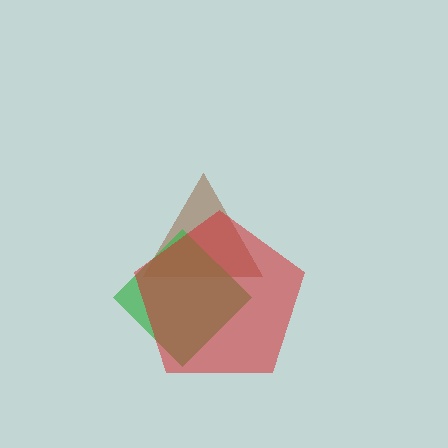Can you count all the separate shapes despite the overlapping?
Yes, there are 3 separate shapes.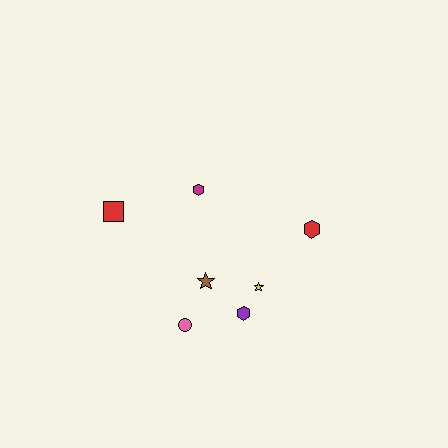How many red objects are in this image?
There are 2 red objects.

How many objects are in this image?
There are 7 objects.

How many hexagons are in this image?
There are 3 hexagons.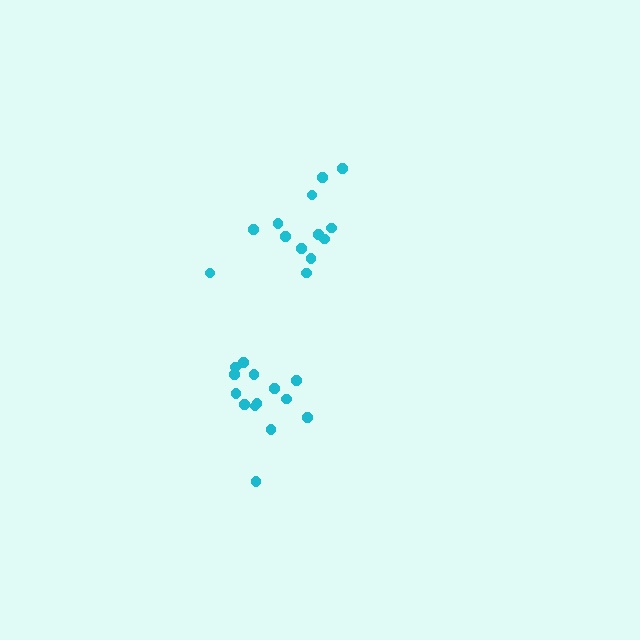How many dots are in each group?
Group 1: 14 dots, Group 2: 13 dots (27 total).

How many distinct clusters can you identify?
There are 2 distinct clusters.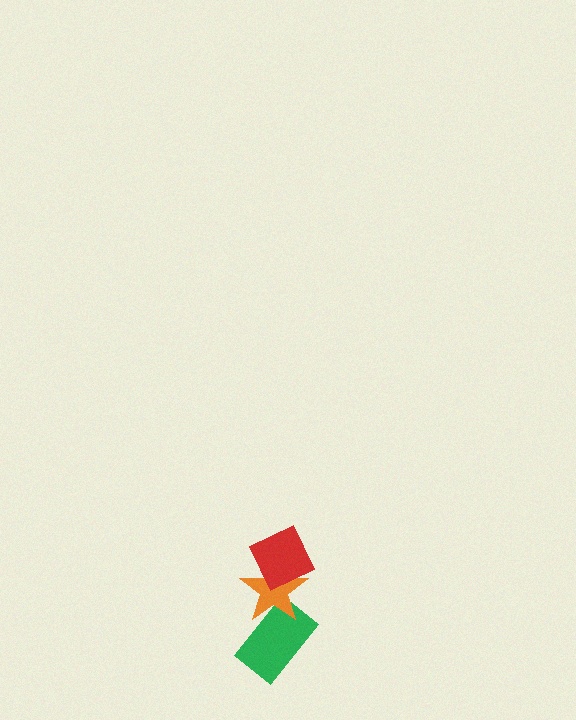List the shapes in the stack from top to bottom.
From top to bottom: the red diamond, the orange star, the green rectangle.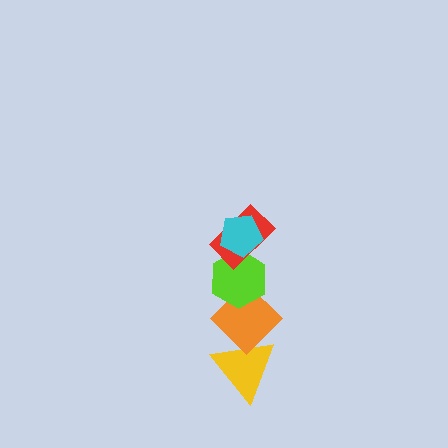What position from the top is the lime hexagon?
The lime hexagon is 3rd from the top.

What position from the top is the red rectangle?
The red rectangle is 2nd from the top.